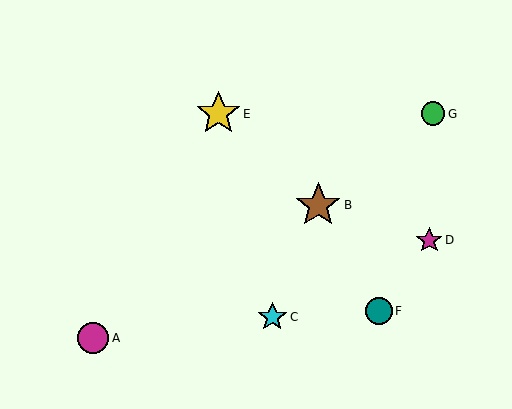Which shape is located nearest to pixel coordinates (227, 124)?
The yellow star (labeled E) at (218, 114) is nearest to that location.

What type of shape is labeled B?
Shape B is a brown star.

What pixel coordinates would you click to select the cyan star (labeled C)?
Click at (272, 317) to select the cyan star C.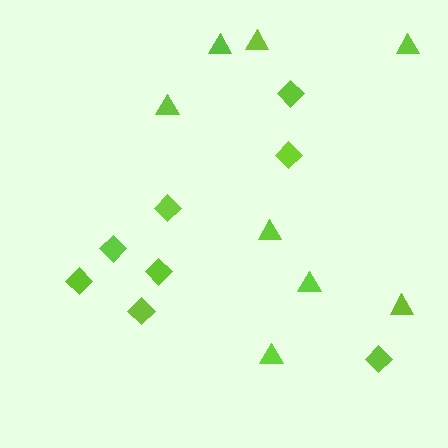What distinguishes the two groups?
There are 2 groups: one group of triangles (8) and one group of diamonds (8).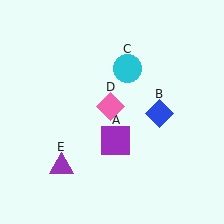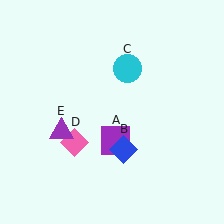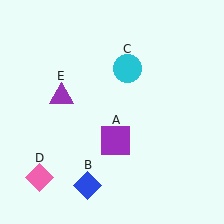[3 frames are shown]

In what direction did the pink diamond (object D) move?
The pink diamond (object D) moved down and to the left.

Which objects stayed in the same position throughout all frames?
Purple square (object A) and cyan circle (object C) remained stationary.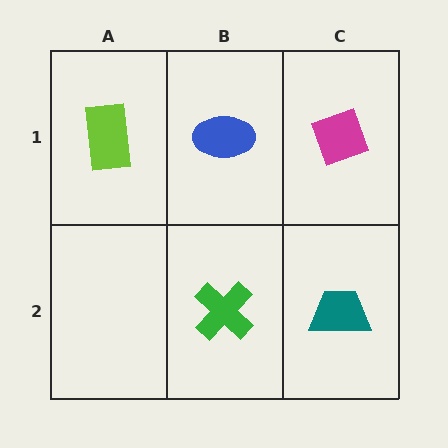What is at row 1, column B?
A blue ellipse.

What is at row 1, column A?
A lime rectangle.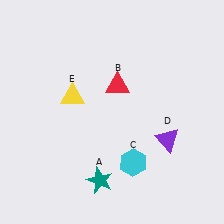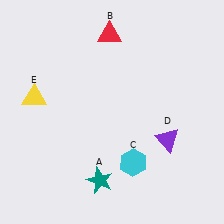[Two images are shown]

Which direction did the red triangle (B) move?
The red triangle (B) moved up.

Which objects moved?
The objects that moved are: the red triangle (B), the yellow triangle (E).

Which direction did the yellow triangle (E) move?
The yellow triangle (E) moved left.